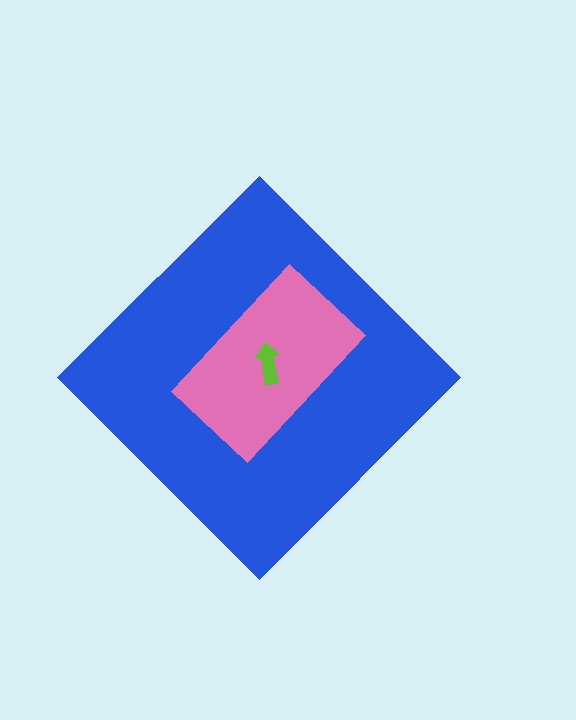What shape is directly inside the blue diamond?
The pink rectangle.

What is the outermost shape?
The blue diamond.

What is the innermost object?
The lime arrow.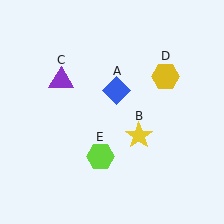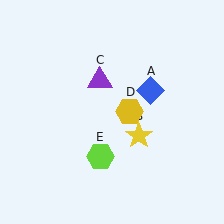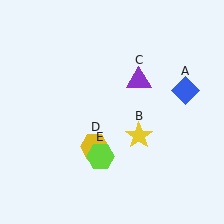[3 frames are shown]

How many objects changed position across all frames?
3 objects changed position: blue diamond (object A), purple triangle (object C), yellow hexagon (object D).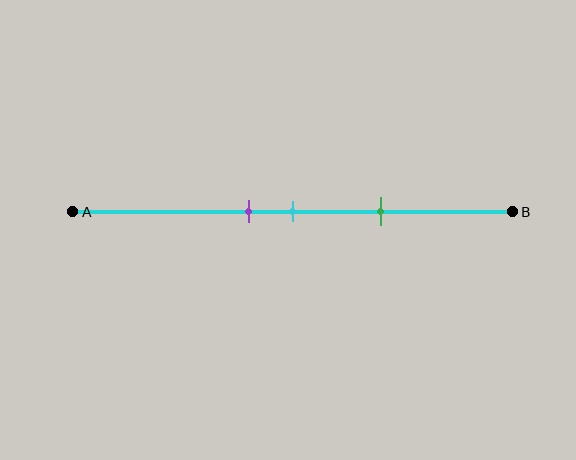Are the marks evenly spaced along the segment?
Yes, the marks are approximately evenly spaced.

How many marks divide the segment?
There are 3 marks dividing the segment.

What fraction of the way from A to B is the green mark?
The green mark is approximately 70% (0.7) of the way from A to B.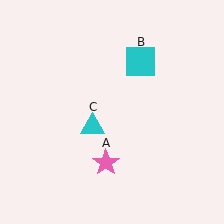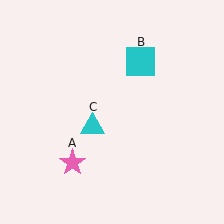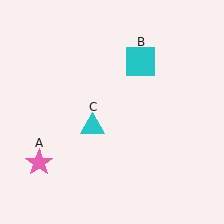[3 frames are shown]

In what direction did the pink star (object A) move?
The pink star (object A) moved left.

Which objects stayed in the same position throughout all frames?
Cyan square (object B) and cyan triangle (object C) remained stationary.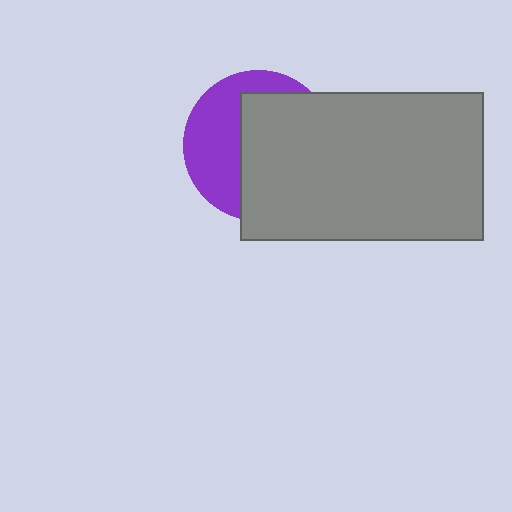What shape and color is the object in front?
The object in front is a gray rectangle.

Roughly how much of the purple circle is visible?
A small part of it is visible (roughly 41%).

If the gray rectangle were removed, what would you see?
You would see the complete purple circle.